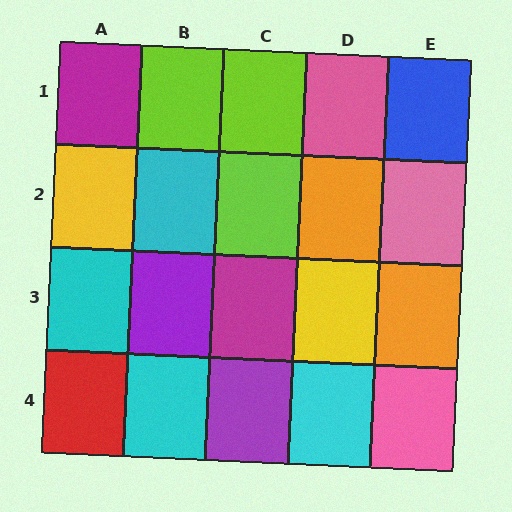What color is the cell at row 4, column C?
Purple.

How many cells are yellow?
2 cells are yellow.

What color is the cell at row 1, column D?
Pink.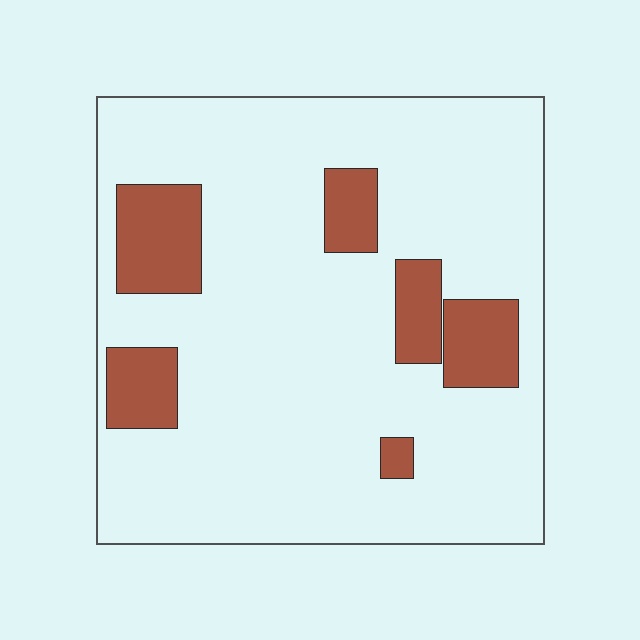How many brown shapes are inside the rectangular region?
6.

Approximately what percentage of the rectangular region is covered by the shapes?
Approximately 15%.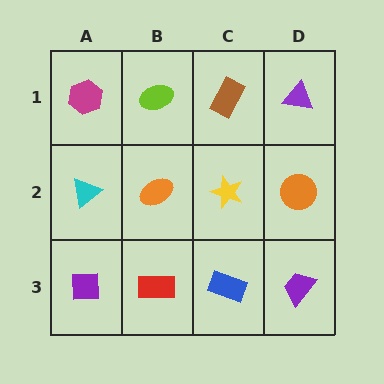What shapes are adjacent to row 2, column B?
A lime ellipse (row 1, column B), a red rectangle (row 3, column B), a cyan triangle (row 2, column A), a yellow star (row 2, column C).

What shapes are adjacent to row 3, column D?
An orange circle (row 2, column D), a blue rectangle (row 3, column C).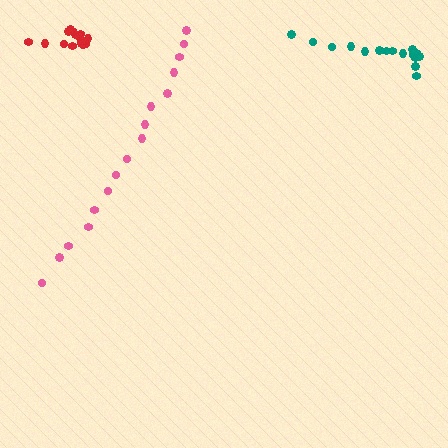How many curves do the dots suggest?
There are 3 distinct paths.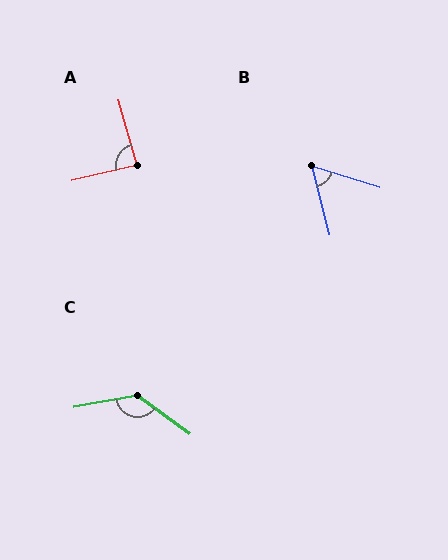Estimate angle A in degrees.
Approximately 88 degrees.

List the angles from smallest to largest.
B (58°), A (88°), C (133°).